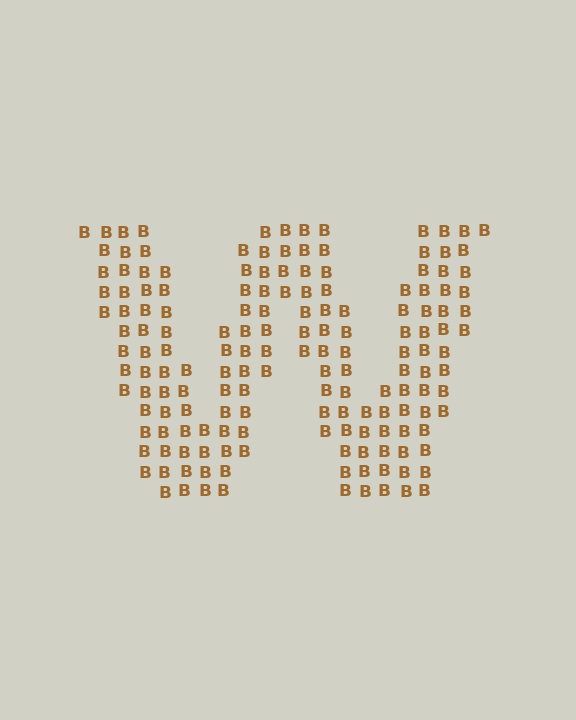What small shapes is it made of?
It is made of small letter B's.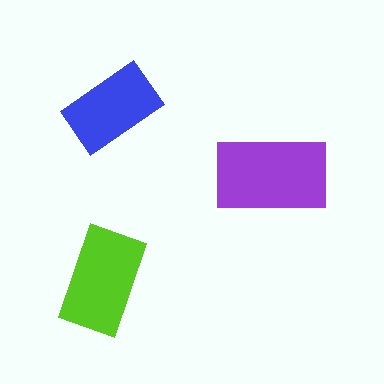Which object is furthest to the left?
The lime rectangle is leftmost.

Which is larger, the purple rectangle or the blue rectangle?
The purple one.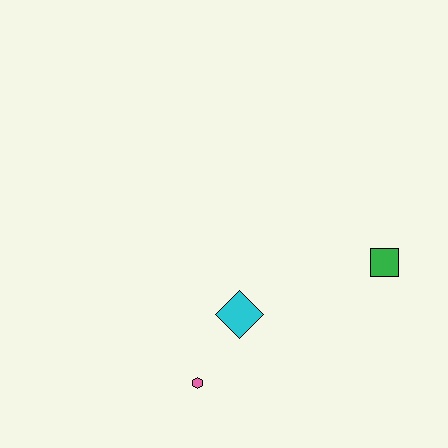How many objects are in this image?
There are 3 objects.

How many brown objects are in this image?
There are no brown objects.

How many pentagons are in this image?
There are no pentagons.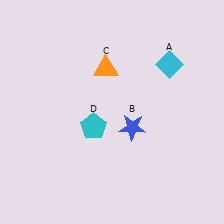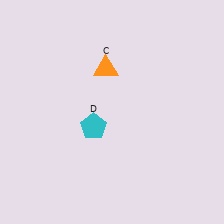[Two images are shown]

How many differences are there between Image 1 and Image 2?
There are 2 differences between the two images.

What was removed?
The blue star (B), the cyan diamond (A) were removed in Image 2.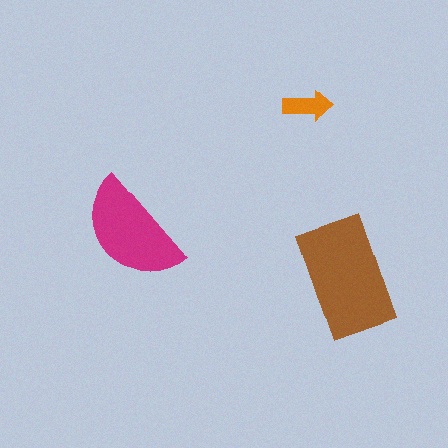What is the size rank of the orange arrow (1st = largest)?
3rd.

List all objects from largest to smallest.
The brown rectangle, the magenta semicircle, the orange arrow.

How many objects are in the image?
There are 3 objects in the image.